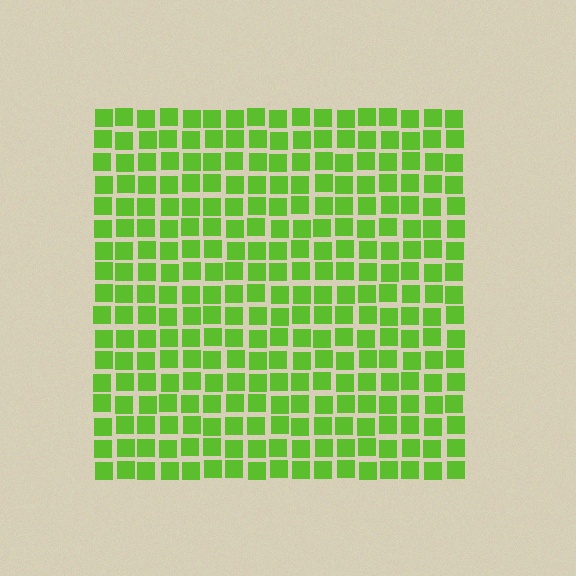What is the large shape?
The large shape is a square.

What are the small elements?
The small elements are squares.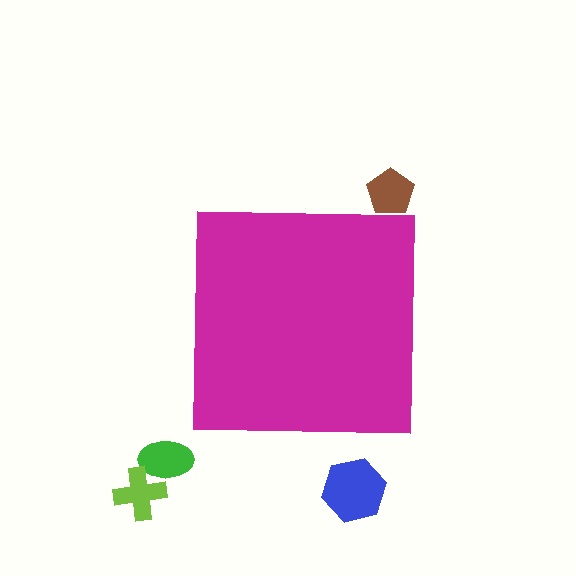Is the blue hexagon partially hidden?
No, the blue hexagon is fully visible.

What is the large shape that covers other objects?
A magenta square.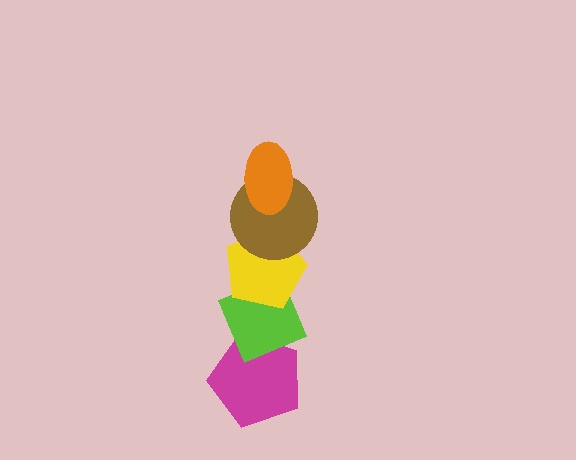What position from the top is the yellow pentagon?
The yellow pentagon is 3rd from the top.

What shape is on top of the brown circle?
The orange ellipse is on top of the brown circle.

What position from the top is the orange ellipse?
The orange ellipse is 1st from the top.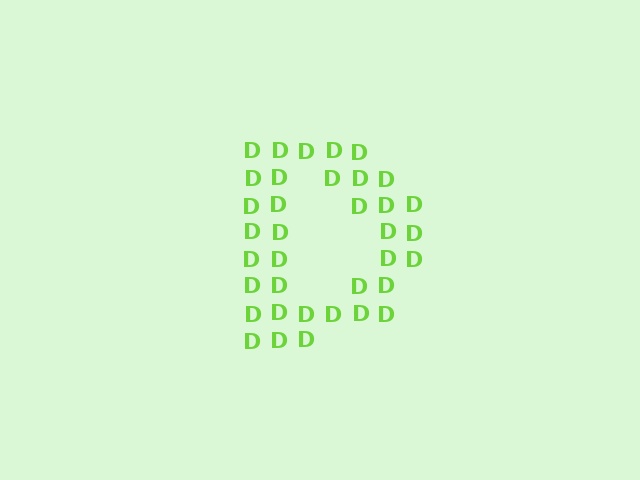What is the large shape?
The large shape is the letter D.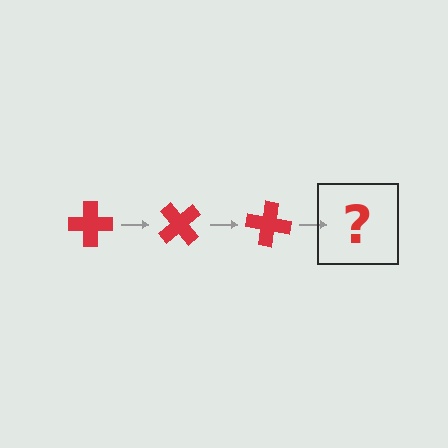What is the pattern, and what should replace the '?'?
The pattern is that the cross rotates 50 degrees each step. The '?' should be a red cross rotated 150 degrees.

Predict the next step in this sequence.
The next step is a red cross rotated 150 degrees.